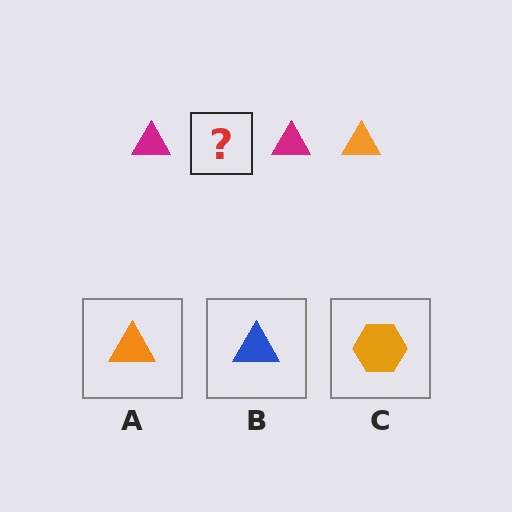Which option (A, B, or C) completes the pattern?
A.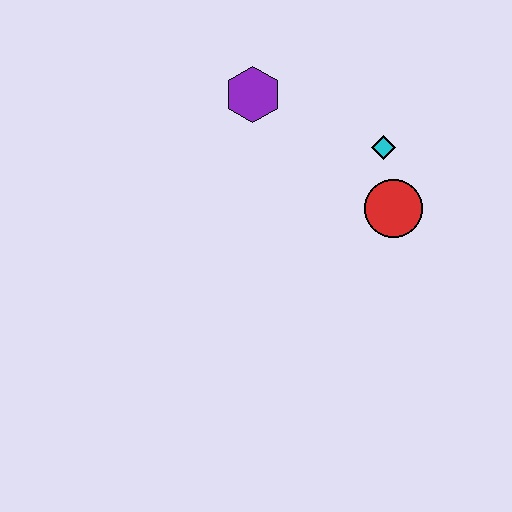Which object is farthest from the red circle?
The purple hexagon is farthest from the red circle.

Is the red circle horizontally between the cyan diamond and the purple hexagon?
No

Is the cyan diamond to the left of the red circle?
Yes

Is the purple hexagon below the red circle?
No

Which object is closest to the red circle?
The cyan diamond is closest to the red circle.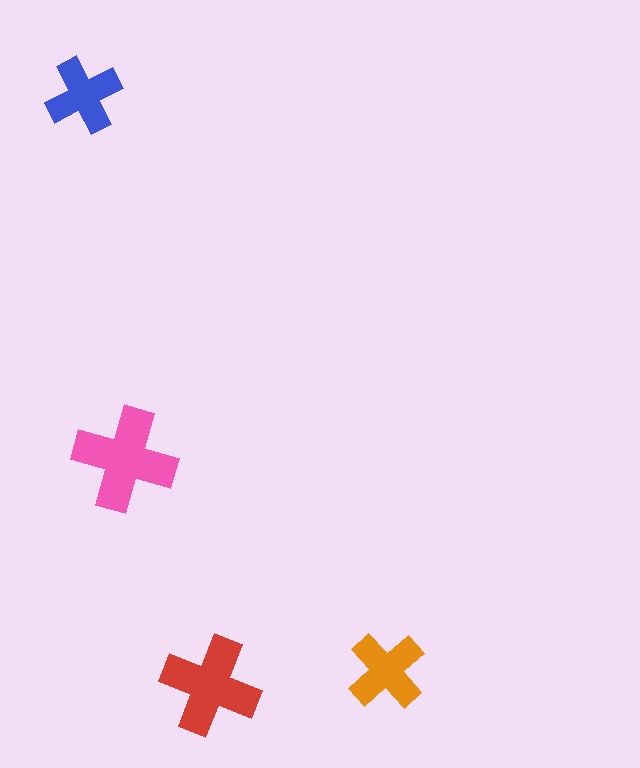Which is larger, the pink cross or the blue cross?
The pink one.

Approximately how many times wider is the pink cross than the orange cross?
About 1.5 times wider.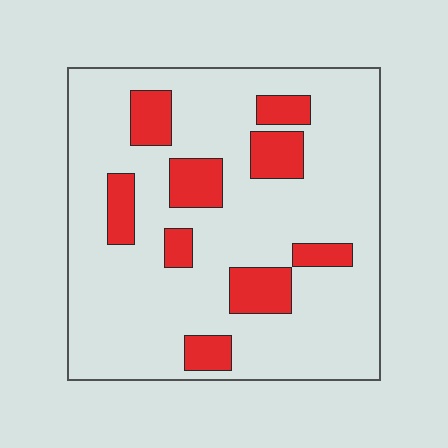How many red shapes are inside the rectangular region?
9.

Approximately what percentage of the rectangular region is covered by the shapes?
Approximately 20%.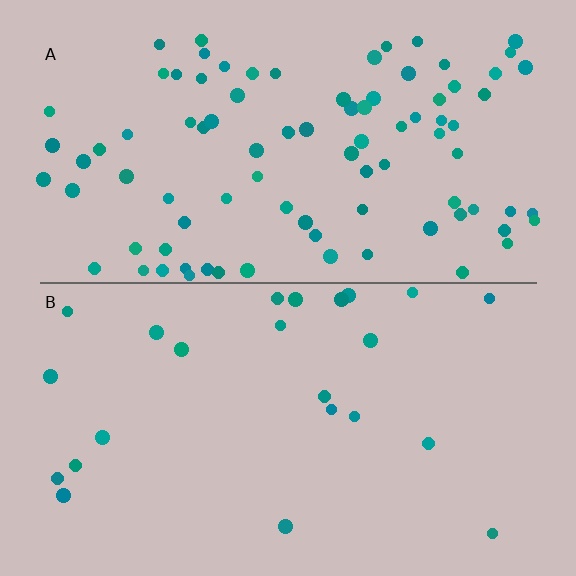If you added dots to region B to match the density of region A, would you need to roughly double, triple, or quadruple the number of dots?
Approximately quadruple.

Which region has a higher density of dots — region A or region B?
A (the top).